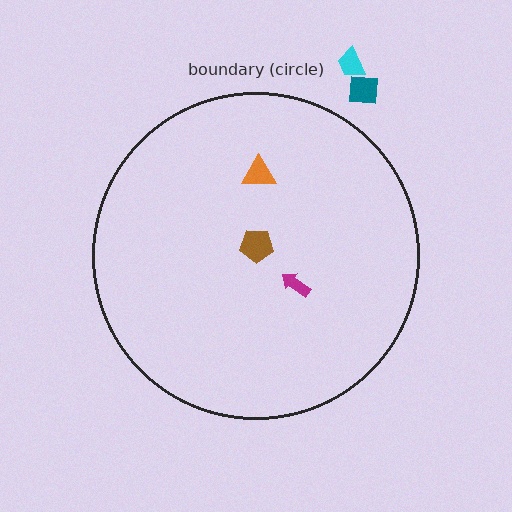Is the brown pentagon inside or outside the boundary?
Inside.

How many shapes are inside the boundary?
3 inside, 2 outside.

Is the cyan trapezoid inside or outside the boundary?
Outside.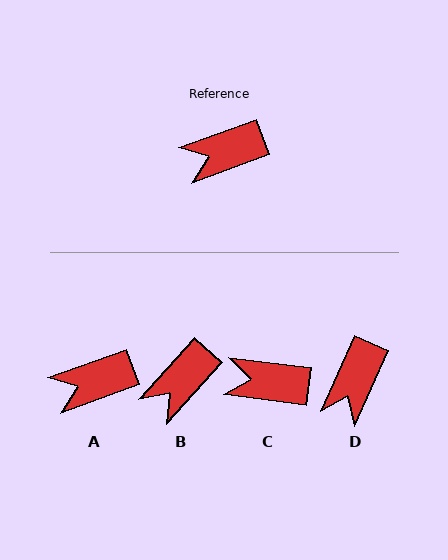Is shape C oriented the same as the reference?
No, it is off by about 27 degrees.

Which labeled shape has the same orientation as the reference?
A.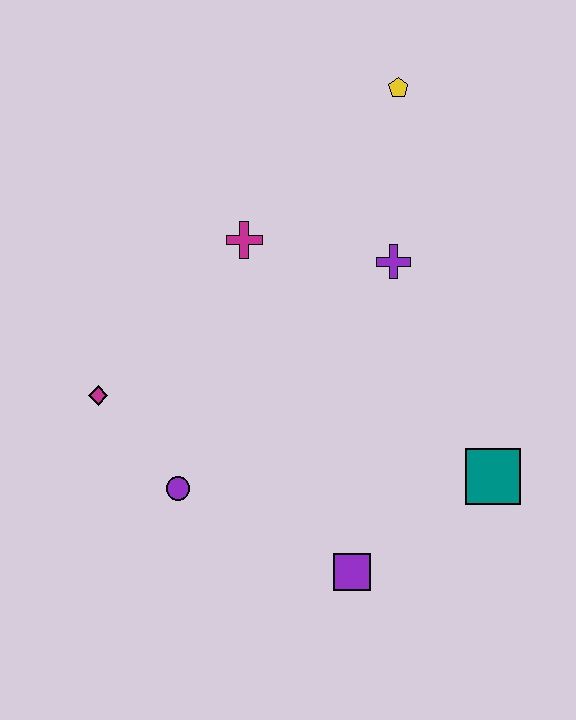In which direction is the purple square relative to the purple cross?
The purple square is below the purple cross.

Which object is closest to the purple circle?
The magenta diamond is closest to the purple circle.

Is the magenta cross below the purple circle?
No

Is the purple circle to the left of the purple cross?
Yes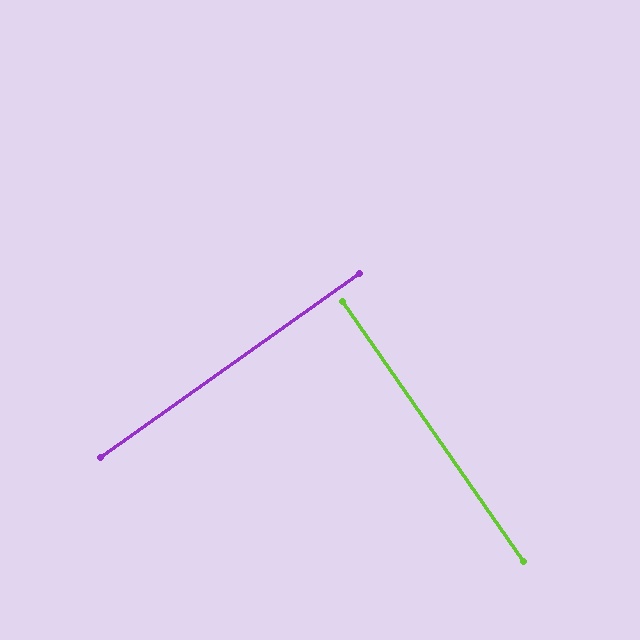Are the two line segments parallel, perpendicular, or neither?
Perpendicular — they meet at approximately 89°.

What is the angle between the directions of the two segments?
Approximately 89 degrees.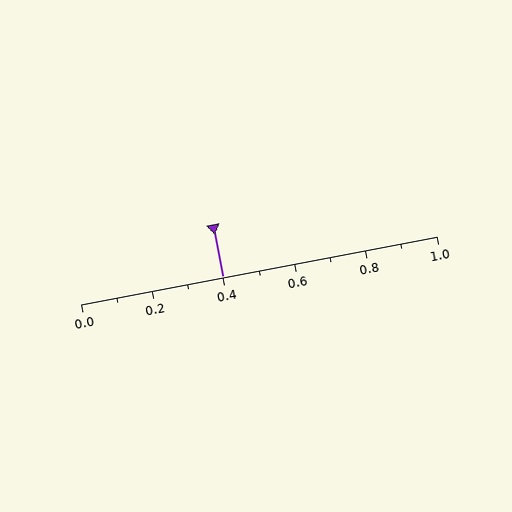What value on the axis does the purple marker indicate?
The marker indicates approximately 0.4.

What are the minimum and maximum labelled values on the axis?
The axis runs from 0.0 to 1.0.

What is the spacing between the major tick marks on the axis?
The major ticks are spaced 0.2 apart.